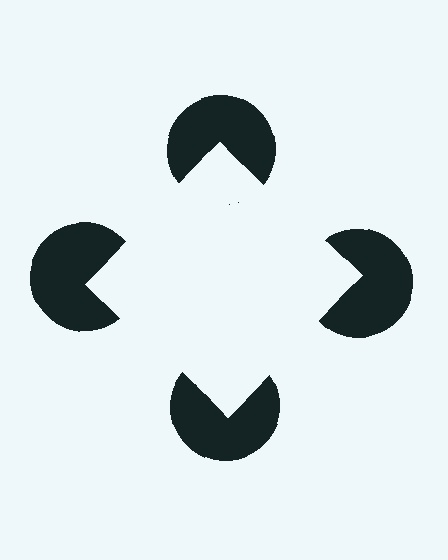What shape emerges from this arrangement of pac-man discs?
An illusory square — its edges are inferred from the aligned wedge cuts in the pac-man discs, not physically drawn.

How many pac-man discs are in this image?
There are 4 — one at each vertex of the illusory square.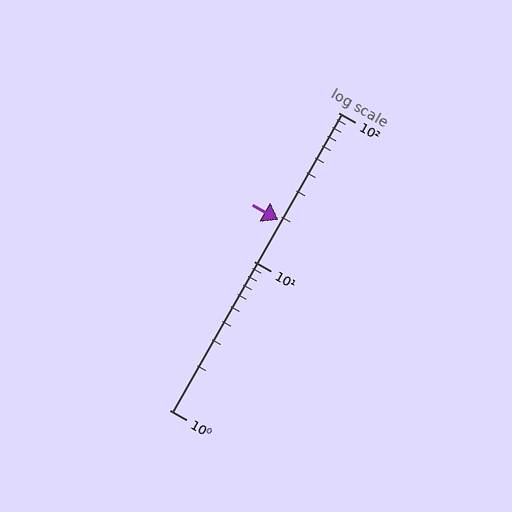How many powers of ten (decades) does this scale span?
The scale spans 2 decades, from 1 to 100.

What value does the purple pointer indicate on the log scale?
The pointer indicates approximately 19.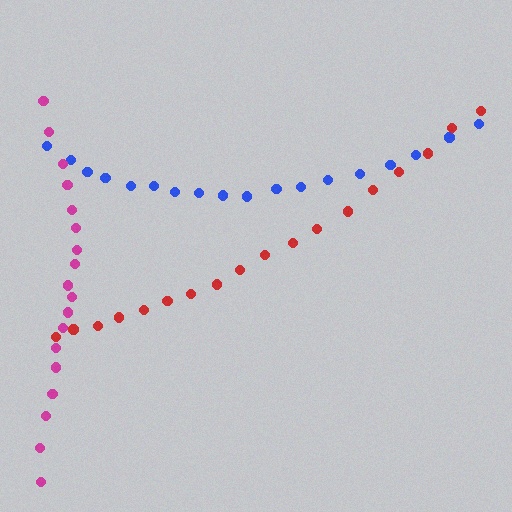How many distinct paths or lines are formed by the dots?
There are 3 distinct paths.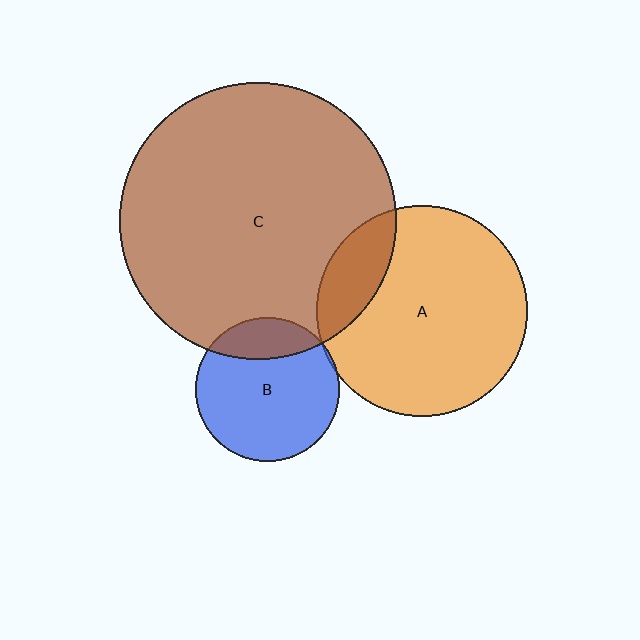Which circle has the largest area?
Circle C (brown).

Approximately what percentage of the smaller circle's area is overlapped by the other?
Approximately 15%.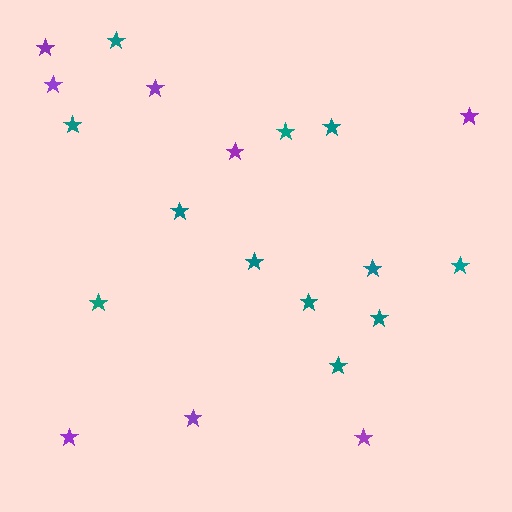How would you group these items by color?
There are 2 groups: one group of purple stars (8) and one group of teal stars (12).